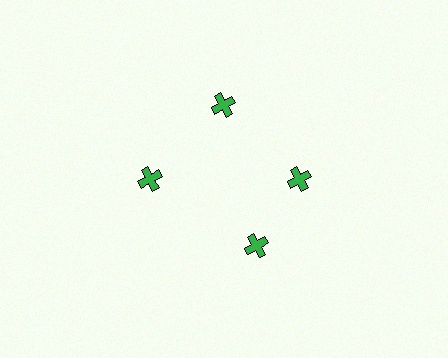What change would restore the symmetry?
The symmetry would be restored by rotating it back into even spacing with its neighbors so that all 4 crosses sit at equal angles and equal distance from the center.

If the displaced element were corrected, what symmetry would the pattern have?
It would have 4-fold rotational symmetry — the pattern would map onto itself every 90 degrees.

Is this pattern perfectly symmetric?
No. The 4 green crosses are arranged in a ring, but one element near the 6 o'clock position is rotated out of alignment along the ring, breaking the 4-fold rotational symmetry.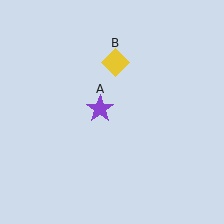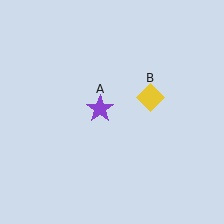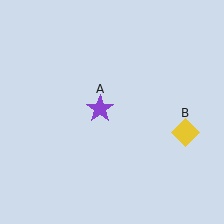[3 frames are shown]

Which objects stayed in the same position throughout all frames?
Purple star (object A) remained stationary.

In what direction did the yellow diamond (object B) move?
The yellow diamond (object B) moved down and to the right.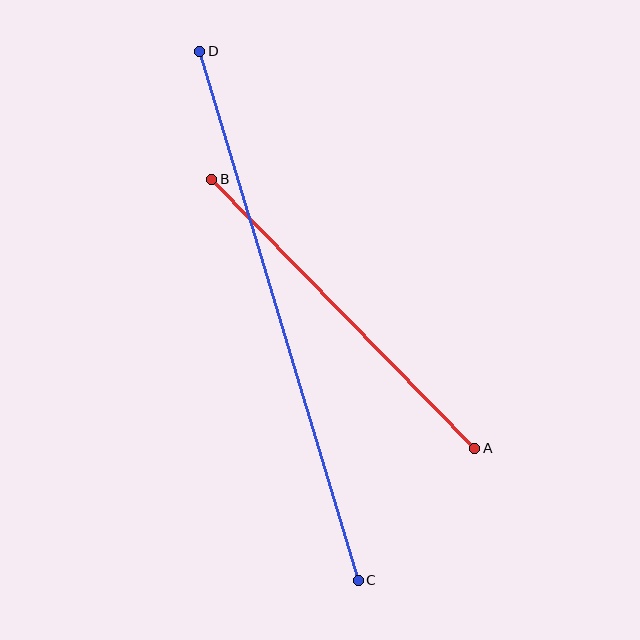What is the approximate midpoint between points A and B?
The midpoint is at approximately (343, 314) pixels.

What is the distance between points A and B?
The distance is approximately 376 pixels.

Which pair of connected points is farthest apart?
Points C and D are farthest apart.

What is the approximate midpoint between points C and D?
The midpoint is at approximately (279, 316) pixels.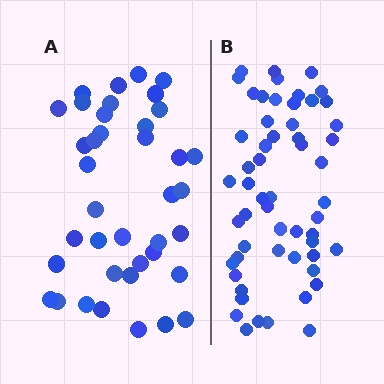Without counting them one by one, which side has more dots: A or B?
Region B (the right region) has more dots.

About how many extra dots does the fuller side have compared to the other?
Region B has approximately 15 more dots than region A.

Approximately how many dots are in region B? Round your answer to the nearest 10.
About 60 dots. (The exact count is 56, which rounds to 60.)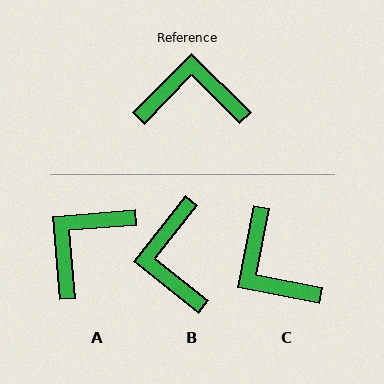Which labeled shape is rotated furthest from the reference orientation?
C, about 123 degrees away.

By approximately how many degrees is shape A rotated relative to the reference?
Approximately 50 degrees counter-clockwise.